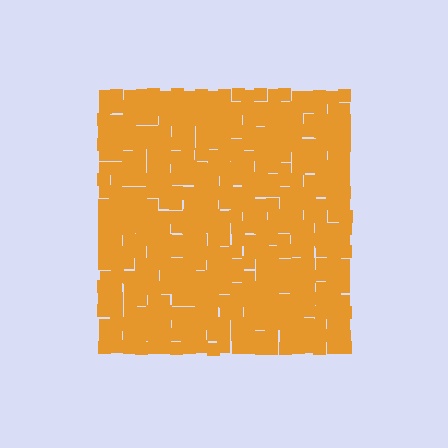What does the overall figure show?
The overall figure shows a square.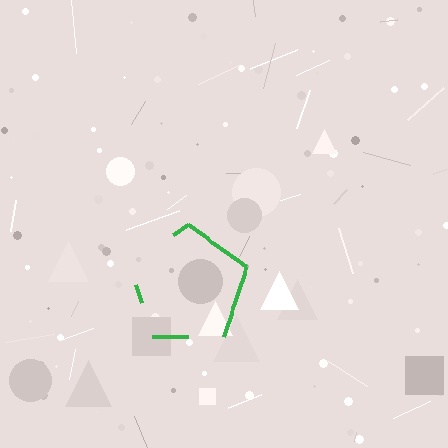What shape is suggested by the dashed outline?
The dashed outline suggests a pentagon.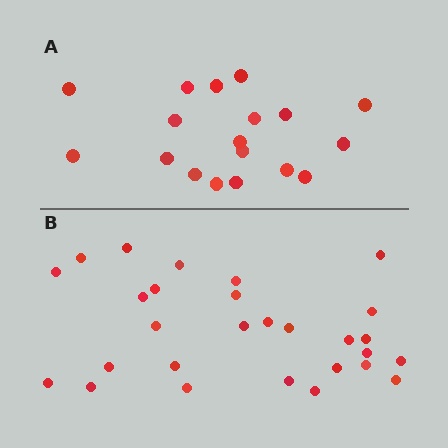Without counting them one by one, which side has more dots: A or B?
Region B (the bottom region) has more dots.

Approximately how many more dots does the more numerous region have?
Region B has roughly 10 or so more dots than region A.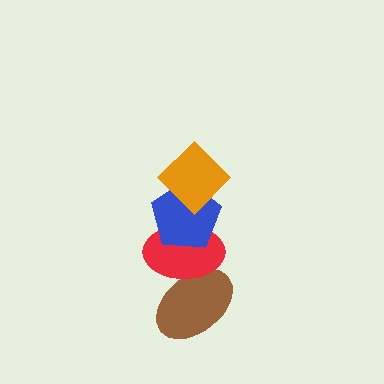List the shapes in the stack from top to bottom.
From top to bottom: the orange diamond, the blue pentagon, the red ellipse, the brown ellipse.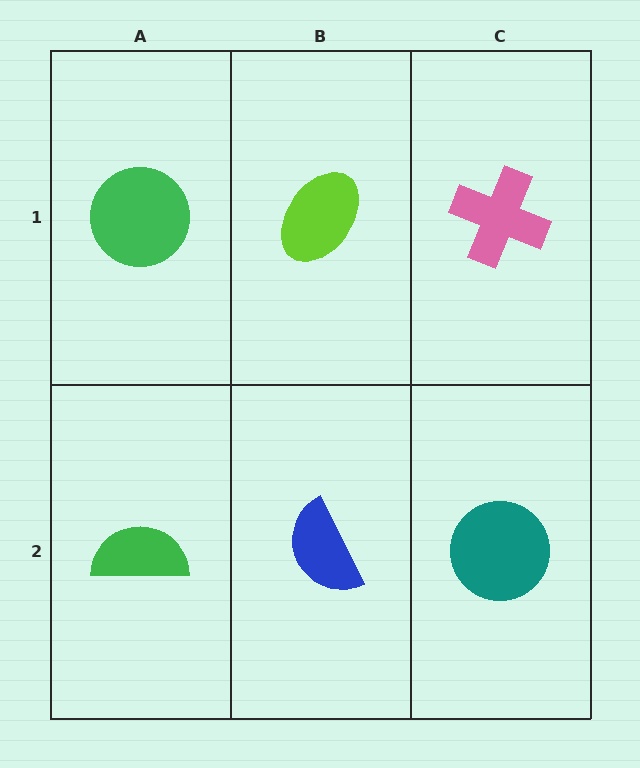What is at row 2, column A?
A green semicircle.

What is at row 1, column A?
A green circle.